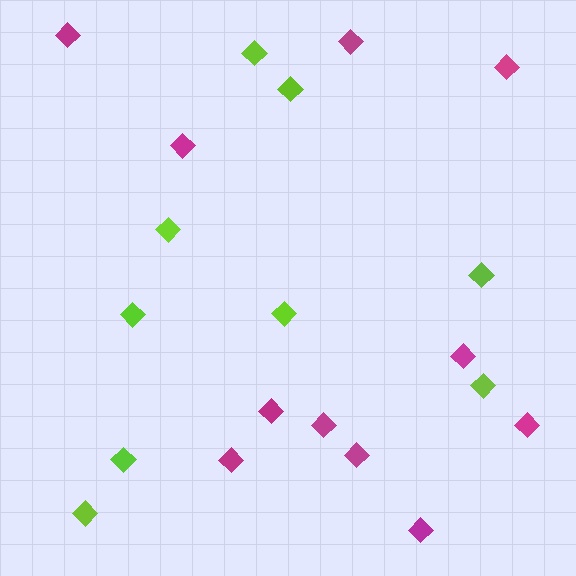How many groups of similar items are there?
There are 2 groups: one group of lime diamonds (9) and one group of magenta diamonds (11).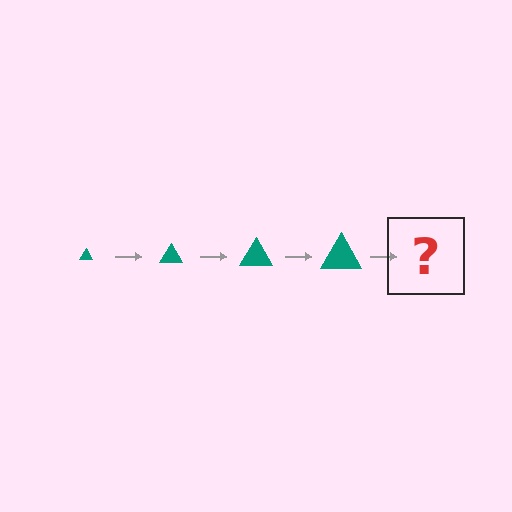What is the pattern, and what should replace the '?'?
The pattern is that the triangle gets progressively larger each step. The '?' should be a teal triangle, larger than the previous one.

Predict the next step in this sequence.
The next step is a teal triangle, larger than the previous one.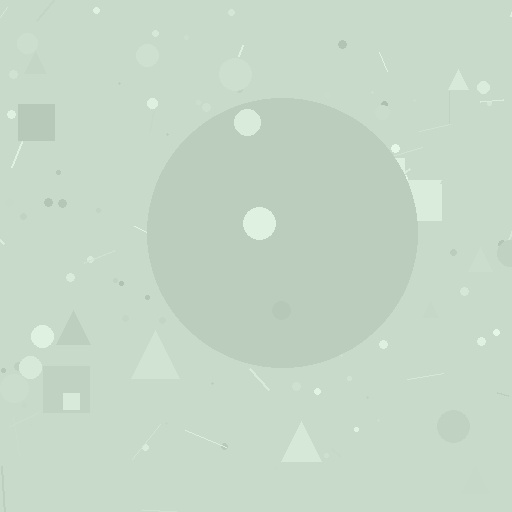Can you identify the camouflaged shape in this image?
The camouflaged shape is a circle.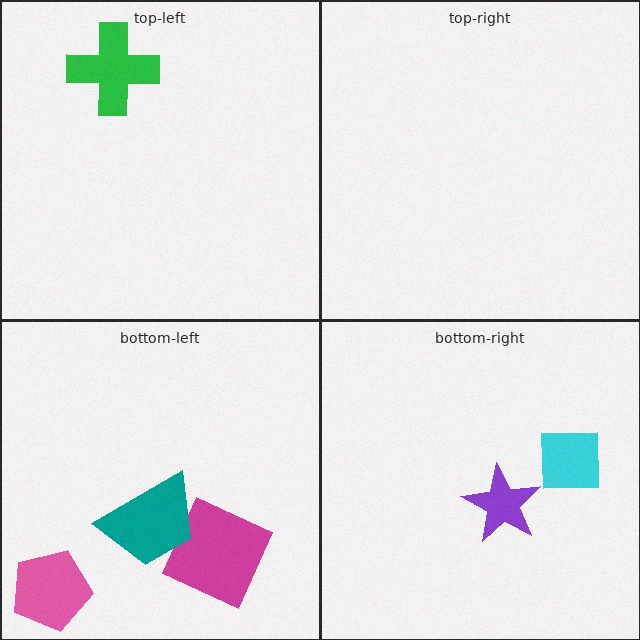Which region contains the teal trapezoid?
The bottom-left region.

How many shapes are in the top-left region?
1.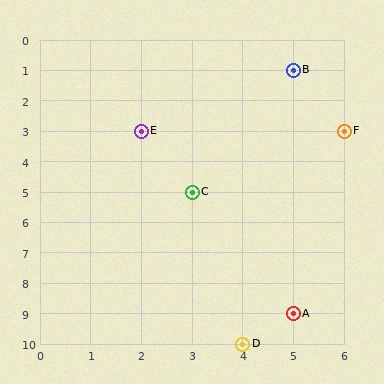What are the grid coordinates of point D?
Point D is at grid coordinates (4, 10).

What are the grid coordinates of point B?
Point B is at grid coordinates (5, 1).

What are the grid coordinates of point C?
Point C is at grid coordinates (3, 5).